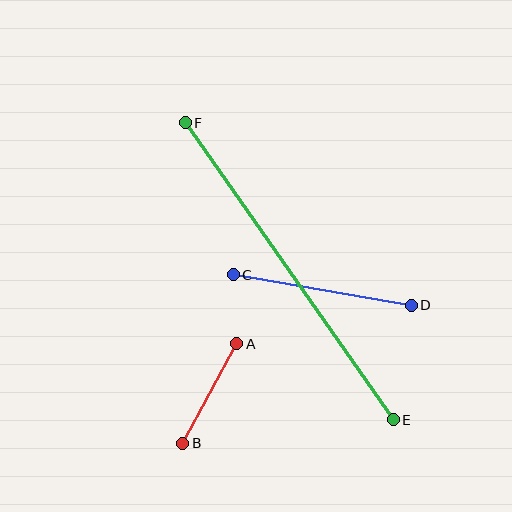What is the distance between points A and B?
The distance is approximately 113 pixels.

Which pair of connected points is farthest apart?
Points E and F are farthest apart.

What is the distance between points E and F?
The distance is approximately 362 pixels.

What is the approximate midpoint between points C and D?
The midpoint is at approximately (322, 290) pixels.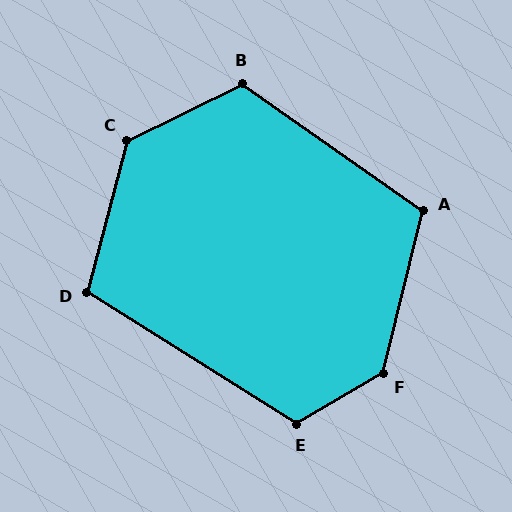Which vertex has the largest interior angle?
F, at approximately 134 degrees.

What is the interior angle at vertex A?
Approximately 112 degrees (obtuse).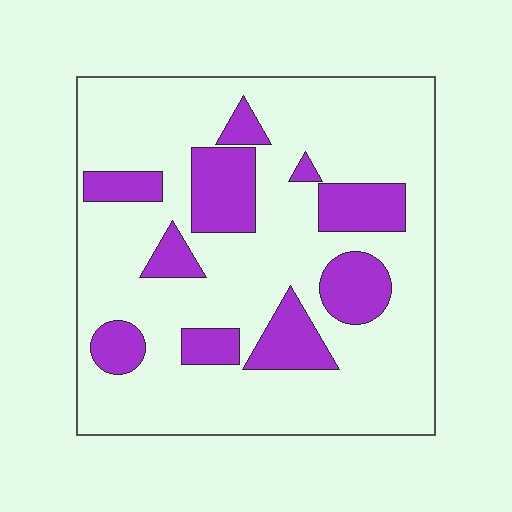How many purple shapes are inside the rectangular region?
10.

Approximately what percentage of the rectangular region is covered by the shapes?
Approximately 25%.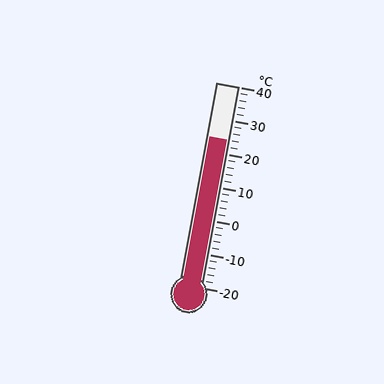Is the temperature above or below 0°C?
The temperature is above 0°C.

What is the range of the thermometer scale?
The thermometer scale ranges from -20°C to 40°C.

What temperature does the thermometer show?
The thermometer shows approximately 24°C.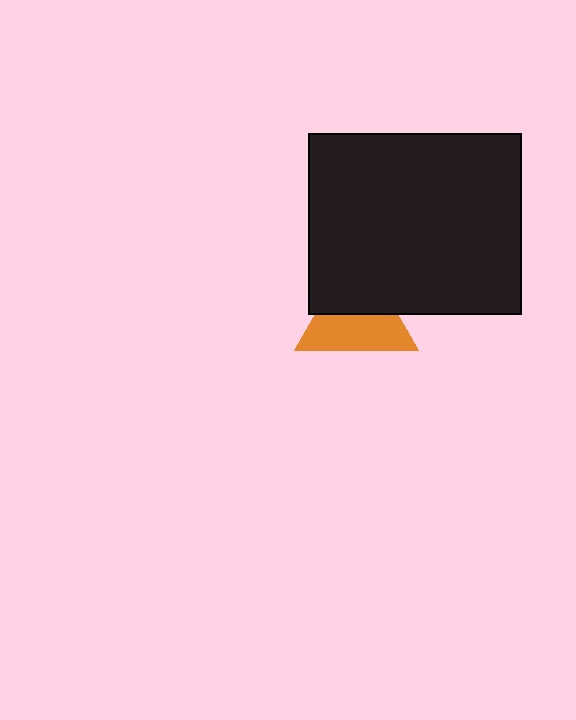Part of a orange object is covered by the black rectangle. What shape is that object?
It is a triangle.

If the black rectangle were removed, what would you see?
You would see the complete orange triangle.